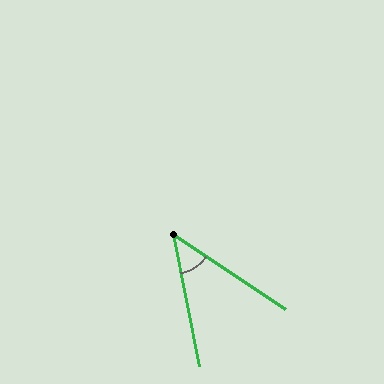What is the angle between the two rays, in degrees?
Approximately 45 degrees.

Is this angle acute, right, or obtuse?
It is acute.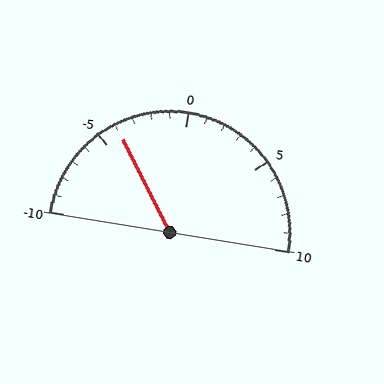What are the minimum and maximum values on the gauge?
The gauge ranges from -10 to 10.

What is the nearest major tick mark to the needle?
The nearest major tick mark is -5.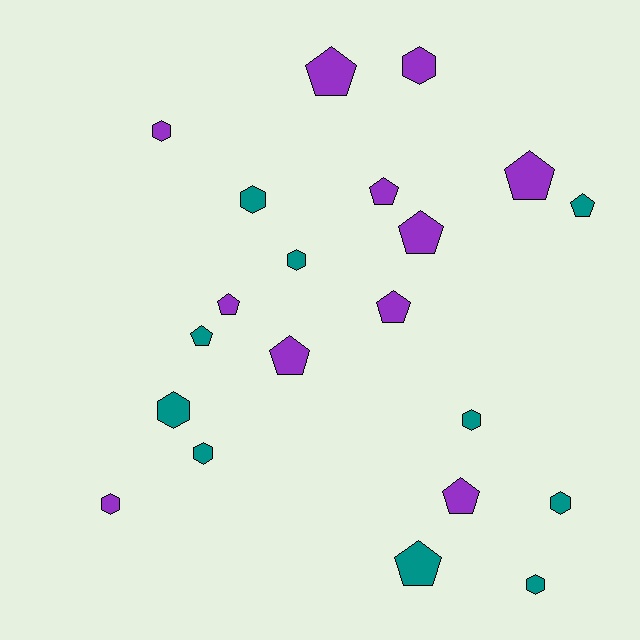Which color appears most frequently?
Purple, with 11 objects.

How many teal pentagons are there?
There are 3 teal pentagons.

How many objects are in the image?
There are 21 objects.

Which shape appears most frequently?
Pentagon, with 11 objects.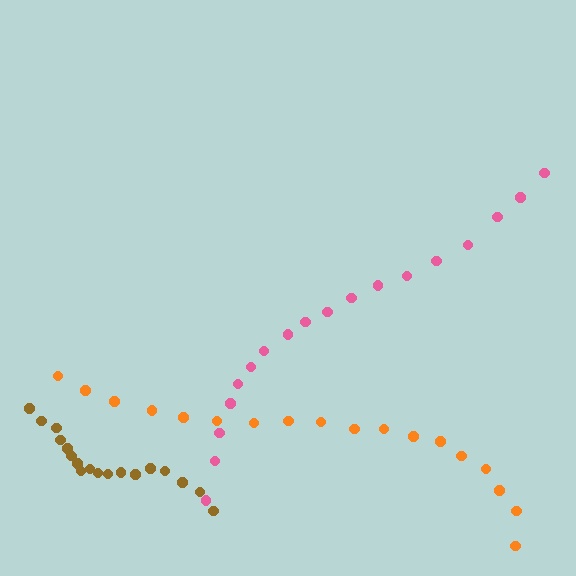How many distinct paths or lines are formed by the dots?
There are 3 distinct paths.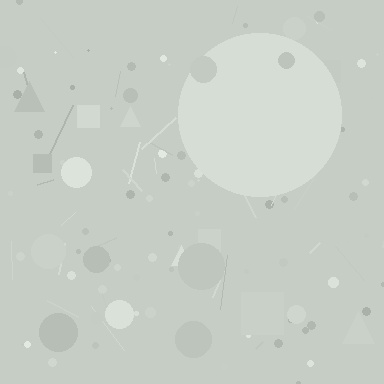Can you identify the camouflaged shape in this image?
The camouflaged shape is a circle.